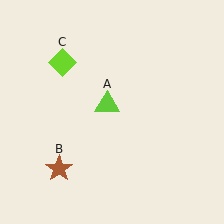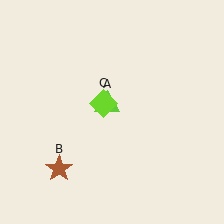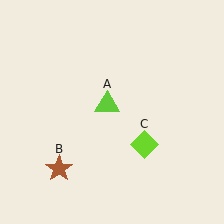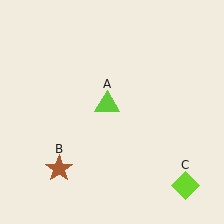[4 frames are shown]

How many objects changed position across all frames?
1 object changed position: lime diamond (object C).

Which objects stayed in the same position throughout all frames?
Lime triangle (object A) and brown star (object B) remained stationary.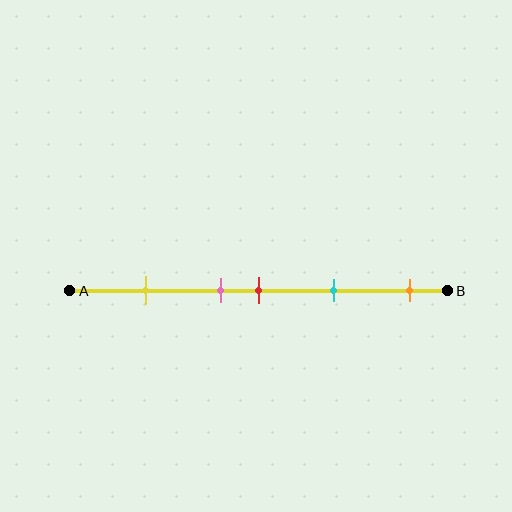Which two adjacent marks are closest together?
The pink and red marks are the closest adjacent pair.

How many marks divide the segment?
There are 5 marks dividing the segment.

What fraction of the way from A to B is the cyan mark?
The cyan mark is approximately 70% (0.7) of the way from A to B.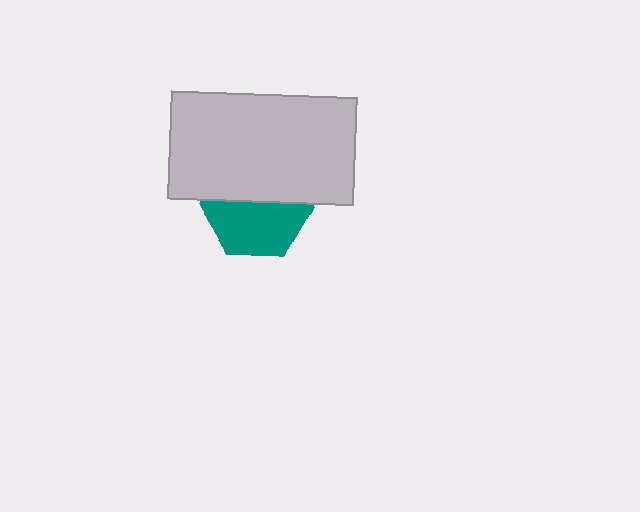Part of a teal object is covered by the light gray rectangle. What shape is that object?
It is a hexagon.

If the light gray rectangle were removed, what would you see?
You would see the complete teal hexagon.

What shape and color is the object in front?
The object in front is a light gray rectangle.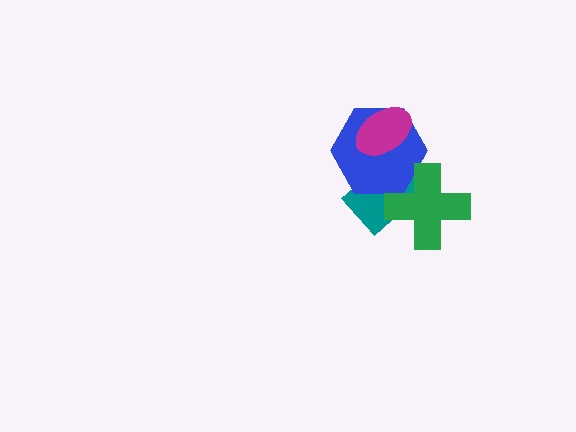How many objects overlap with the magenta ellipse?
2 objects overlap with the magenta ellipse.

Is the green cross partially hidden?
No, no other shape covers it.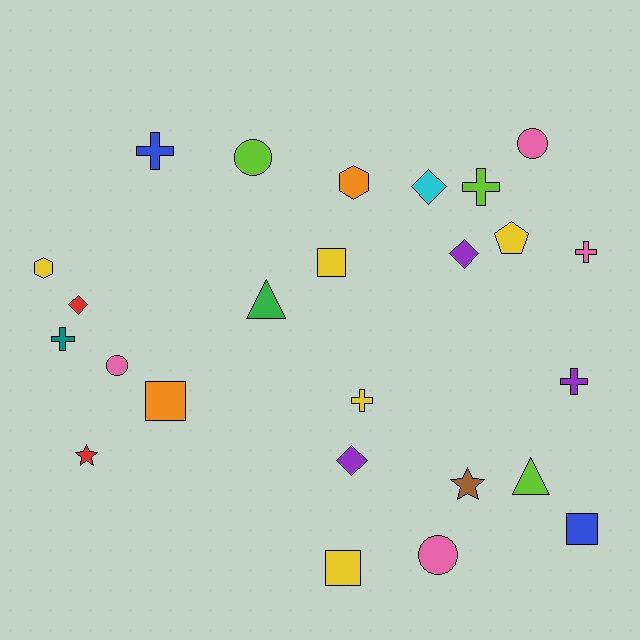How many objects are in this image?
There are 25 objects.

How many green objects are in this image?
There is 1 green object.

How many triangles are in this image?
There are 2 triangles.